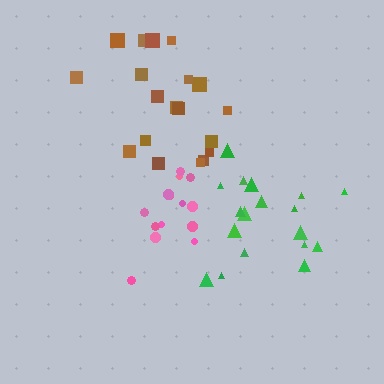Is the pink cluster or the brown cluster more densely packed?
Pink.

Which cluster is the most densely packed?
Pink.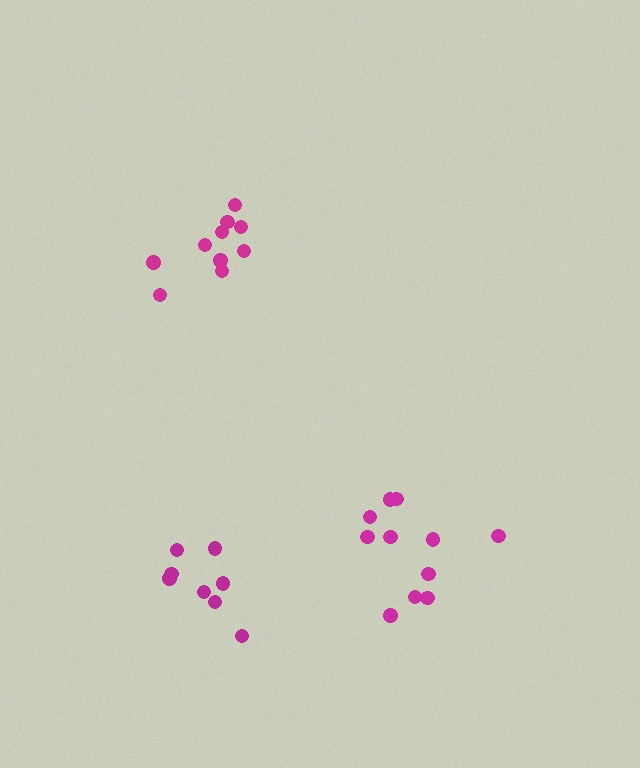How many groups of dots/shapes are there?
There are 3 groups.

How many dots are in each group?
Group 1: 10 dots, Group 2: 11 dots, Group 3: 8 dots (29 total).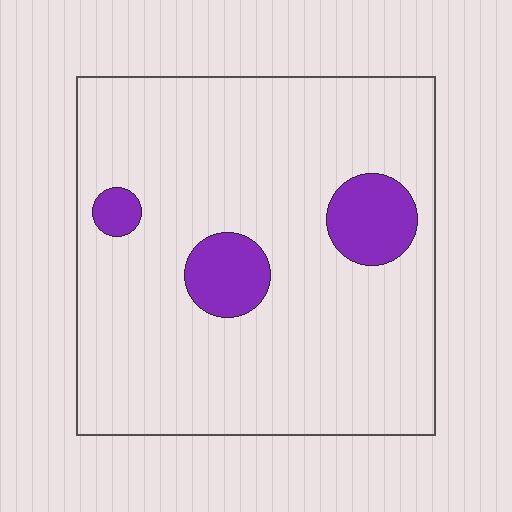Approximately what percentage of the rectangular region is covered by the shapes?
Approximately 10%.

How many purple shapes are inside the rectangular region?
3.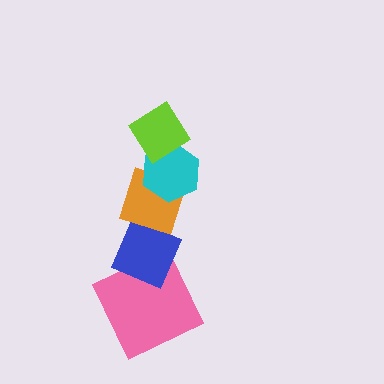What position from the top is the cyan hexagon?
The cyan hexagon is 2nd from the top.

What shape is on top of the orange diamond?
The cyan hexagon is on top of the orange diamond.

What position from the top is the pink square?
The pink square is 5th from the top.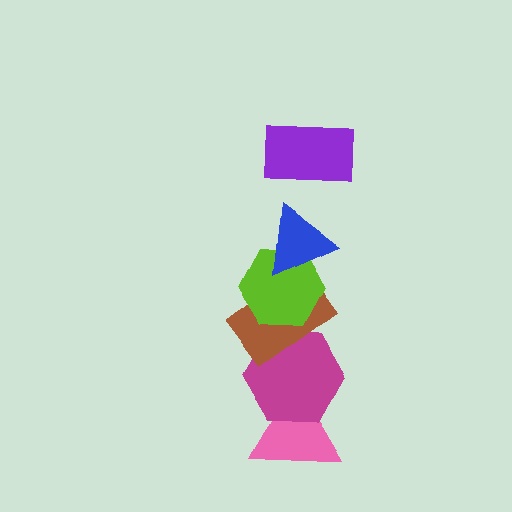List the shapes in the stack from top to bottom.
From top to bottom: the purple rectangle, the blue triangle, the lime hexagon, the brown rectangle, the magenta hexagon, the pink triangle.